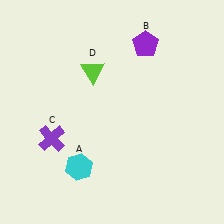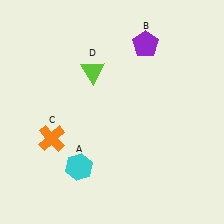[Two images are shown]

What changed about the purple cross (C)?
In Image 1, C is purple. In Image 2, it changed to orange.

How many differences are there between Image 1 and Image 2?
There is 1 difference between the two images.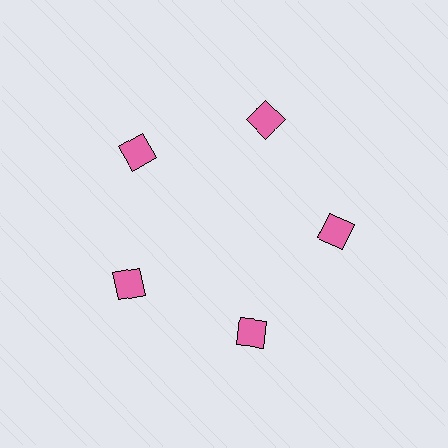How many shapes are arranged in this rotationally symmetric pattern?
There are 5 shapes, arranged in 5 groups of 1.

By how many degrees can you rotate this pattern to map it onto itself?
The pattern maps onto itself every 72 degrees of rotation.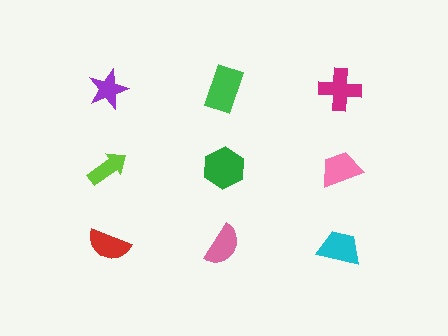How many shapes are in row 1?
3 shapes.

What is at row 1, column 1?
A purple star.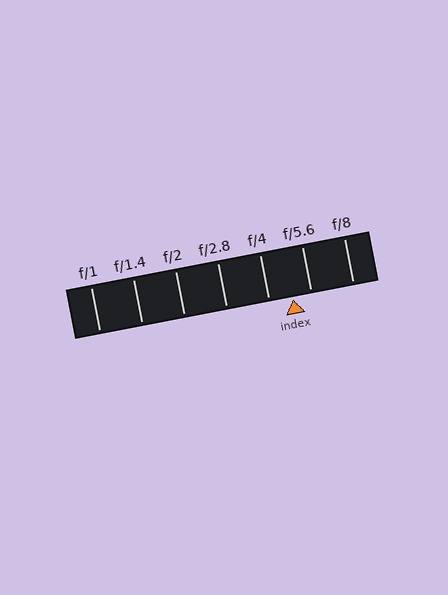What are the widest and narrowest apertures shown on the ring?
The widest aperture shown is f/1 and the narrowest is f/8.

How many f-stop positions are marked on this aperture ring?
There are 7 f-stop positions marked.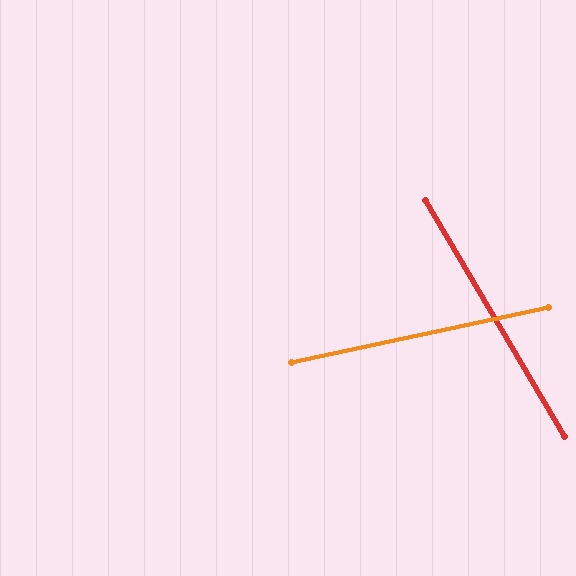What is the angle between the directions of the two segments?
Approximately 72 degrees.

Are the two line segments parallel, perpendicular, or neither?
Neither parallel nor perpendicular — they differ by about 72°.